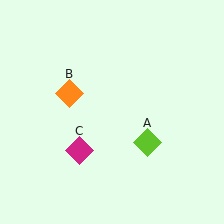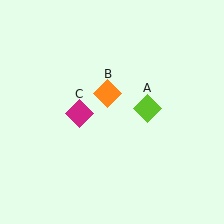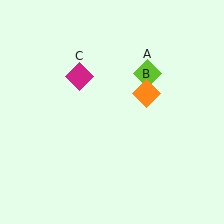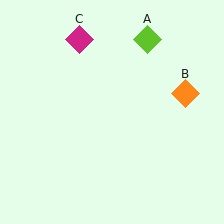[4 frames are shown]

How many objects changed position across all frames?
3 objects changed position: lime diamond (object A), orange diamond (object B), magenta diamond (object C).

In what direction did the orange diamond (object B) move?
The orange diamond (object B) moved right.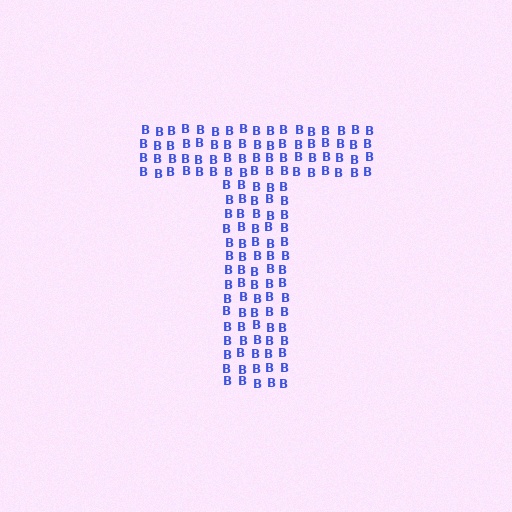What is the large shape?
The large shape is the letter T.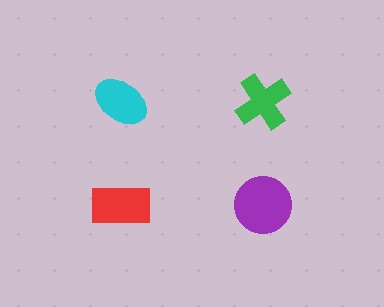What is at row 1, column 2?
A green cross.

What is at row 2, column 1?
A red rectangle.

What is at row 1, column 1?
A cyan ellipse.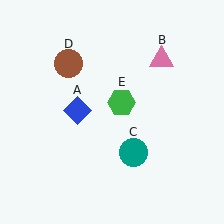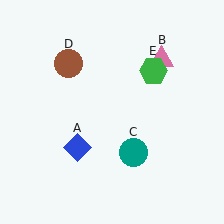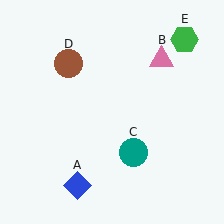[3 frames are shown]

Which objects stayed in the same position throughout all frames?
Pink triangle (object B) and teal circle (object C) and brown circle (object D) remained stationary.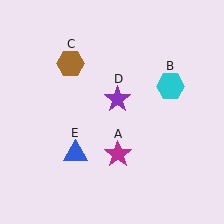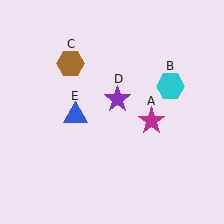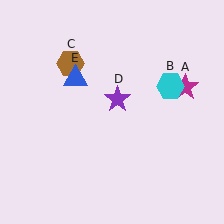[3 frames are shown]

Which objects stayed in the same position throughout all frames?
Cyan hexagon (object B) and brown hexagon (object C) and purple star (object D) remained stationary.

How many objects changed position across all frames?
2 objects changed position: magenta star (object A), blue triangle (object E).